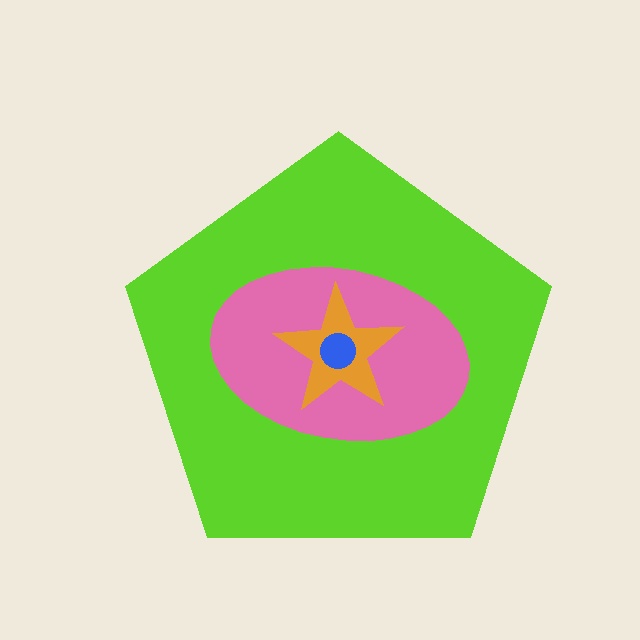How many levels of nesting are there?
4.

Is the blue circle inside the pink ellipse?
Yes.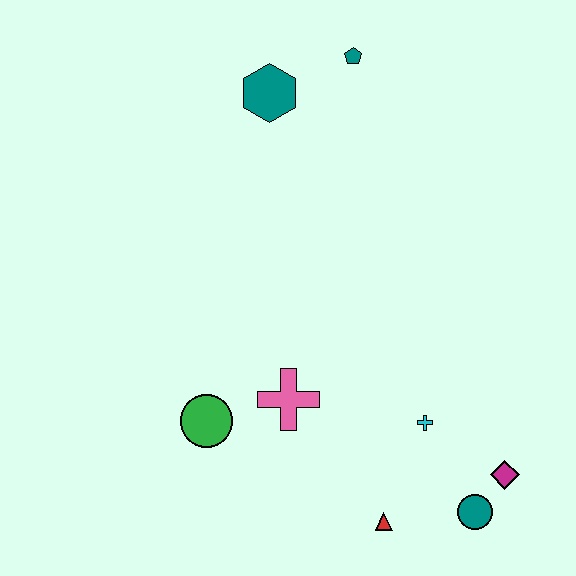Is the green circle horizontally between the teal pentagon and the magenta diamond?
No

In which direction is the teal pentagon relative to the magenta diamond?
The teal pentagon is above the magenta diamond.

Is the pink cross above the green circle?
Yes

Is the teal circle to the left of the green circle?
No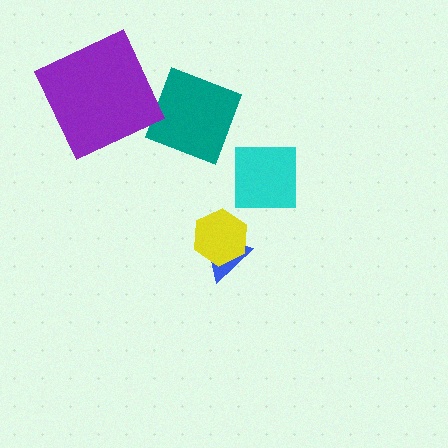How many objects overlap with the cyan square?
0 objects overlap with the cyan square.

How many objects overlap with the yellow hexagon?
1 object overlaps with the yellow hexagon.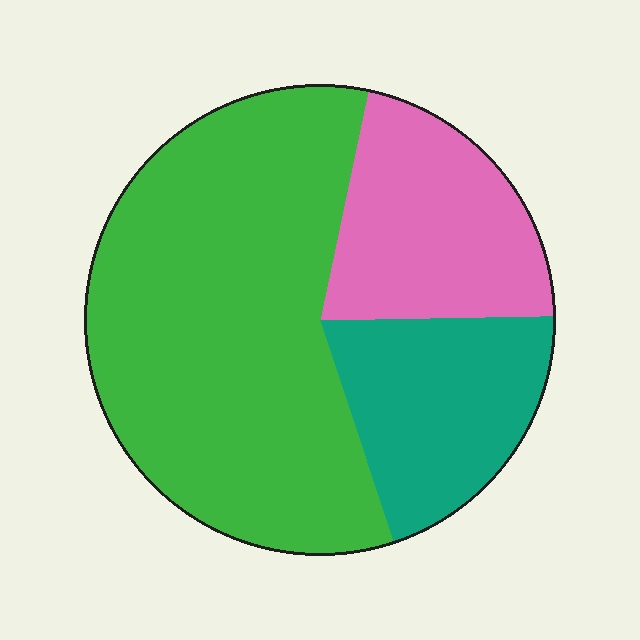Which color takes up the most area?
Green, at roughly 60%.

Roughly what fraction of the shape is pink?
Pink takes up between a sixth and a third of the shape.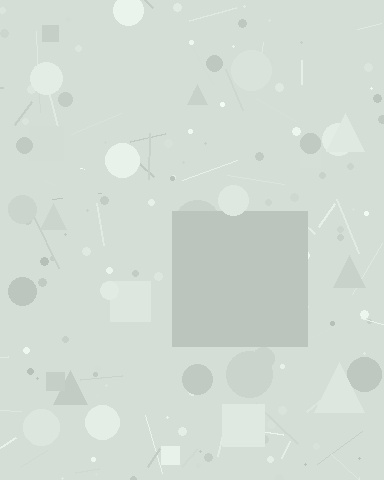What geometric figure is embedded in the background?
A square is embedded in the background.